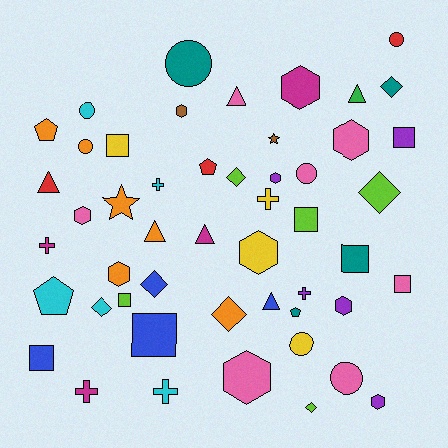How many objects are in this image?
There are 50 objects.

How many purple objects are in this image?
There are 5 purple objects.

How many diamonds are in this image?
There are 7 diamonds.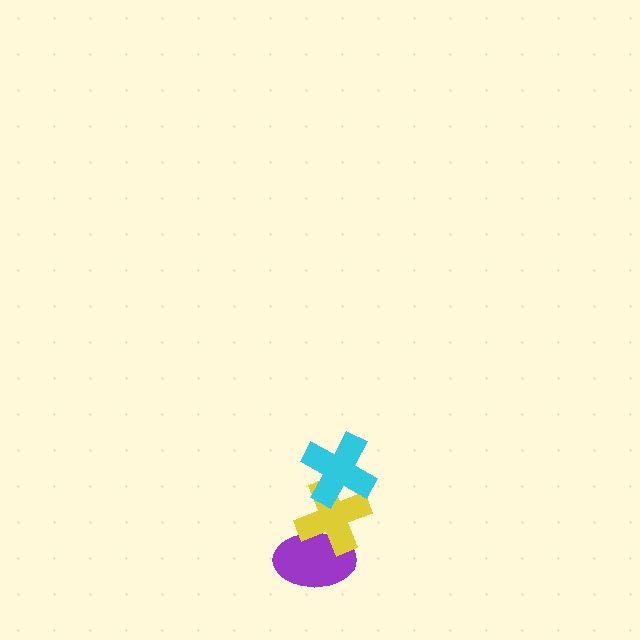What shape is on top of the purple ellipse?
The yellow cross is on top of the purple ellipse.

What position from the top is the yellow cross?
The yellow cross is 2nd from the top.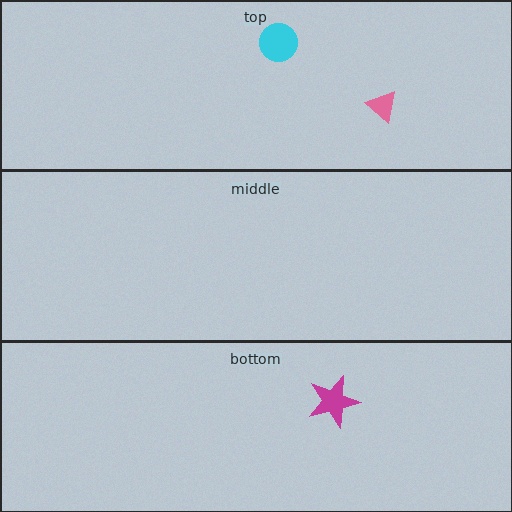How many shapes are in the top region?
2.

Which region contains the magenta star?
The bottom region.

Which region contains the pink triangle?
The top region.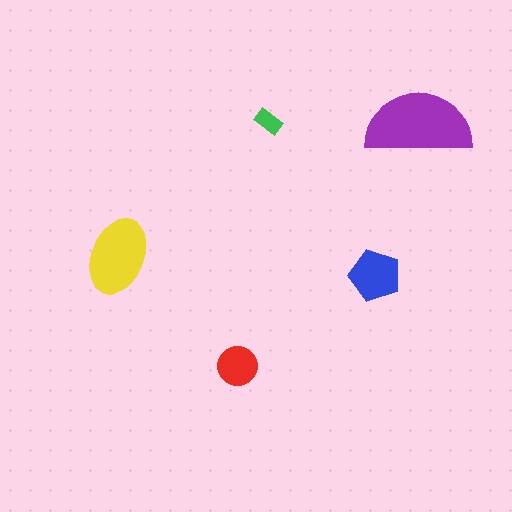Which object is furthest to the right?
The purple semicircle is rightmost.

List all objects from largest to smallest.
The purple semicircle, the yellow ellipse, the blue pentagon, the red circle, the green rectangle.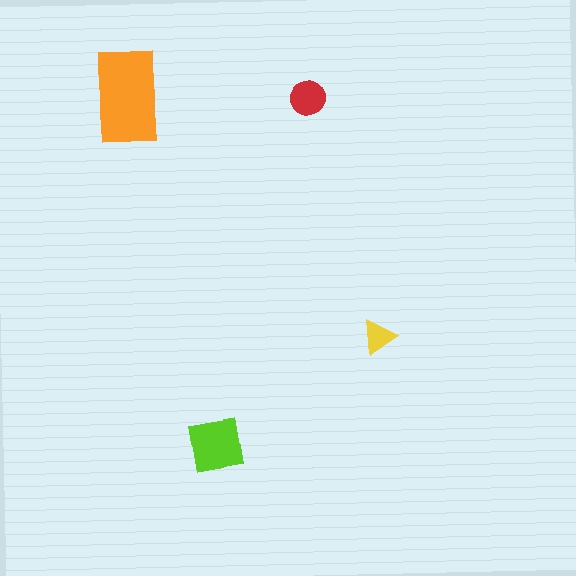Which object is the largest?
The orange rectangle.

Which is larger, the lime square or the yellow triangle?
The lime square.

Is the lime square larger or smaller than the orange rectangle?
Smaller.